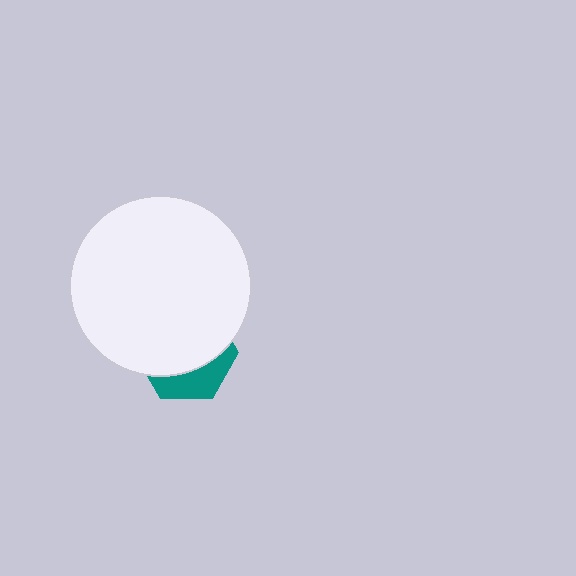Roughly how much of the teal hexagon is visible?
A small part of it is visible (roughly 31%).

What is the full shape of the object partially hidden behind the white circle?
The partially hidden object is a teal hexagon.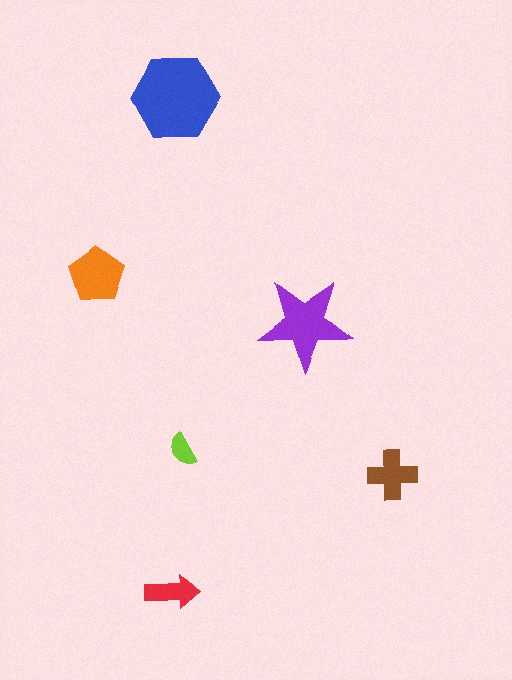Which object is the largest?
The blue hexagon.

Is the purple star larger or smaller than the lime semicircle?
Larger.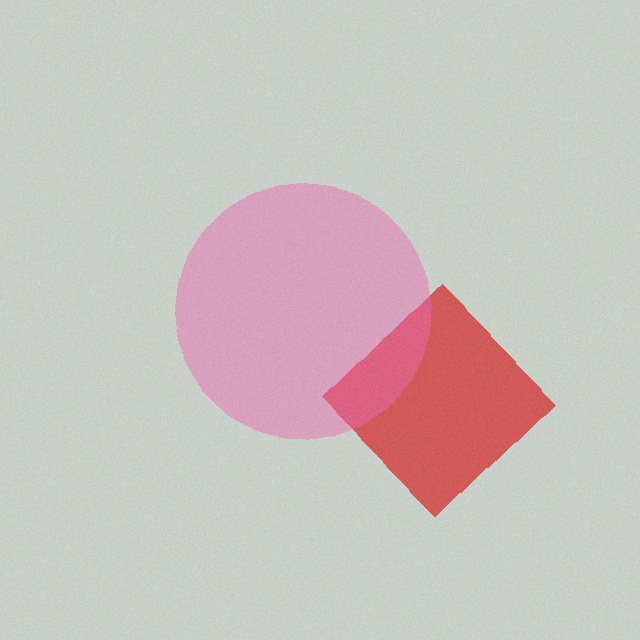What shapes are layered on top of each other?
The layered shapes are: a red diamond, a pink circle.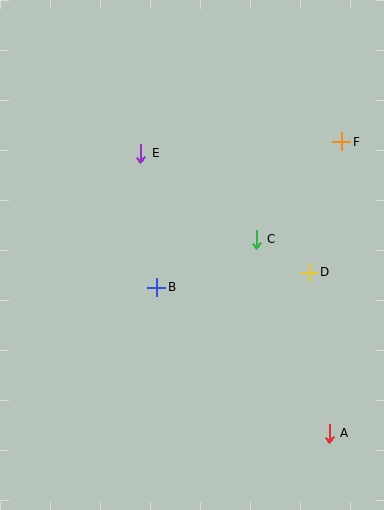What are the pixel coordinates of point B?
Point B is at (157, 287).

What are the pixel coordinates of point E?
Point E is at (141, 153).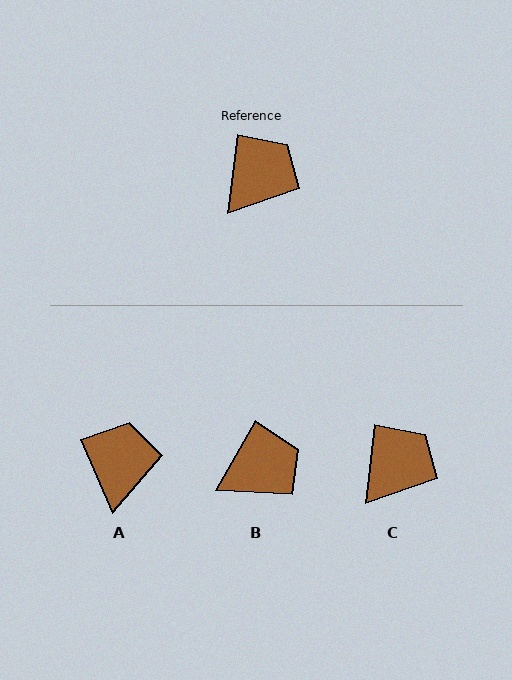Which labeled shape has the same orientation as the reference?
C.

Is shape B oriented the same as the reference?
No, it is off by about 23 degrees.